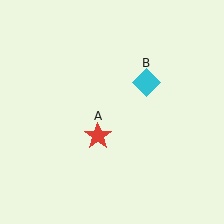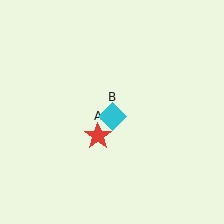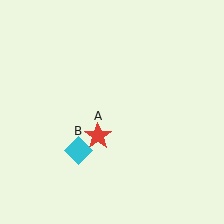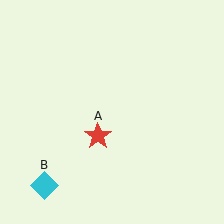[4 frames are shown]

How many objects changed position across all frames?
1 object changed position: cyan diamond (object B).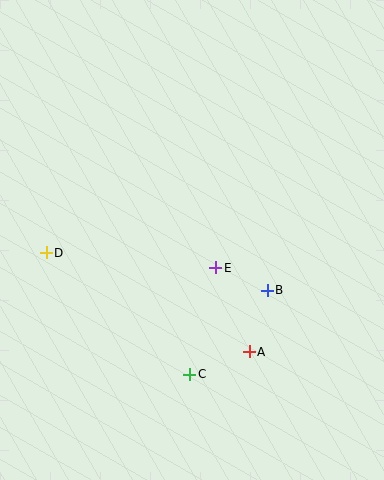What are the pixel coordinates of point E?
Point E is at (216, 268).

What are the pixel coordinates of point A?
Point A is at (249, 352).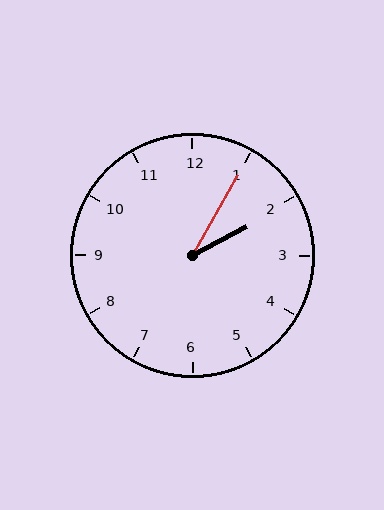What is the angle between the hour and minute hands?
Approximately 32 degrees.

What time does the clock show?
2:05.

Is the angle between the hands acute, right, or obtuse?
It is acute.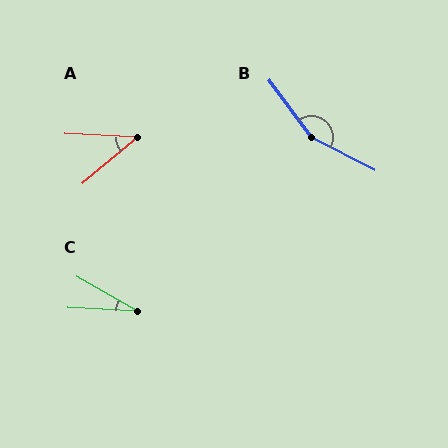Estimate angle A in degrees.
Approximately 42 degrees.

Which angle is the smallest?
C, at approximately 27 degrees.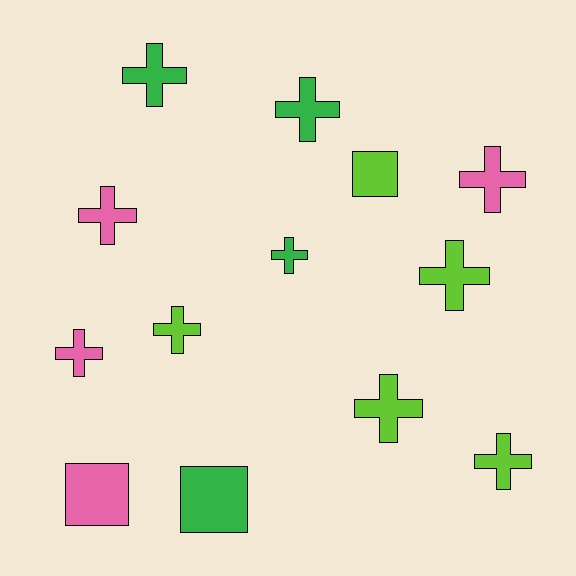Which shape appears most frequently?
Cross, with 10 objects.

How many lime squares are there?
There is 1 lime square.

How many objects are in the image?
There are 13 objects.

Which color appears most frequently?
Lime, with 5 objects.